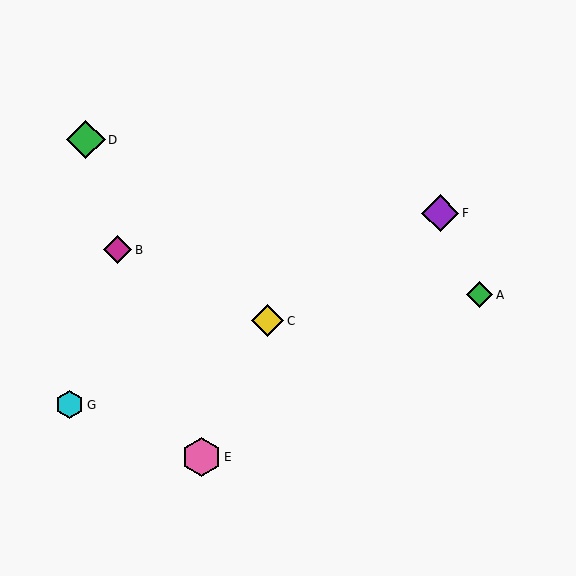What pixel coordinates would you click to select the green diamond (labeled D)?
Click at (86, 140) to select the green diamond D.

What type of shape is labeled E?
Shape E is a pink hexagon.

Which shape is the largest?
The pink hexagon (labeled E) is the largest.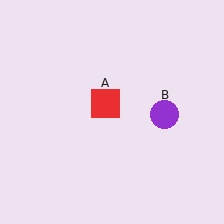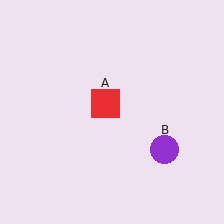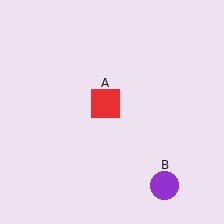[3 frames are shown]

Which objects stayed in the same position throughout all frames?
Red square (object A) remained stationary.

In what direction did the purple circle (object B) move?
The purple circle (object B) moved down.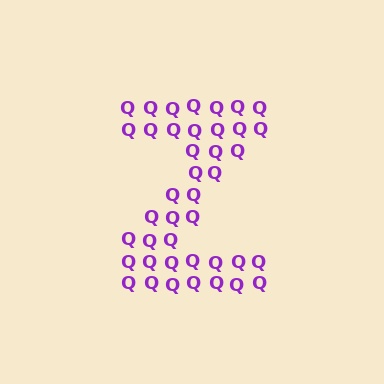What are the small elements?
The small elements are letter Q's.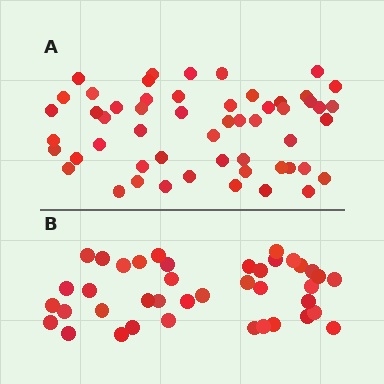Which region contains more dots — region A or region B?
Region A (the top region) has more dots.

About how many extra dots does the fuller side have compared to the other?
Region A has approximately 15 more dots than region B.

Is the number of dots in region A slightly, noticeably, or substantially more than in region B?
Region A has noticeably more, but not dramatically so. The ratio is roughly 1.4 to 1.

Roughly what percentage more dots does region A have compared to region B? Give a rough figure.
About 35% more.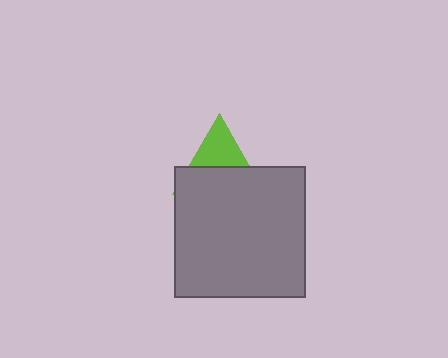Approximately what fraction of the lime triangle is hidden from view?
Roughly 59% of the lime triangle is hidden behind the gray square.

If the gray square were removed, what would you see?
You would see the complete lime triangle.